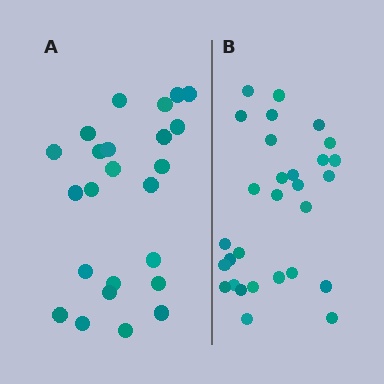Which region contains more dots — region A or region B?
Region B (the right region) has more dots.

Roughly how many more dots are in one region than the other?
Region B has about 5 more dots than region A.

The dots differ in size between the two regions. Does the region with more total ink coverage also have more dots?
No. Region A has more total ink coverage because its dots are larger, but region B actually contains more individual dots. Total area can be misleading — the number of items is what matters here.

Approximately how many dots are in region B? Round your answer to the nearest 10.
About 30 dots. (The exact count is 29, which rounds to 30.)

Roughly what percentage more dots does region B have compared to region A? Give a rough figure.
About 20% more.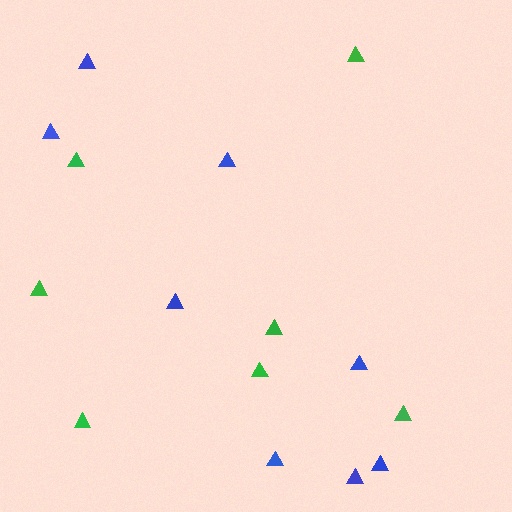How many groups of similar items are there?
There are 2 groups: one group of green triangles (7) and one group of blue triangles (8).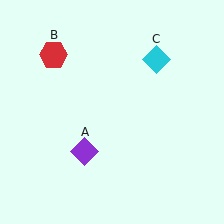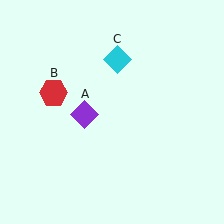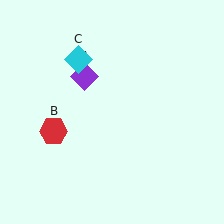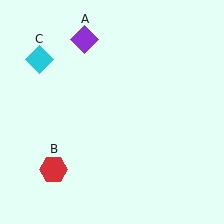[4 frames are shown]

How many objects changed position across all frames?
3 objects changed position: purple diamond (object A), red hexagon (object B), cyan diamond (object C).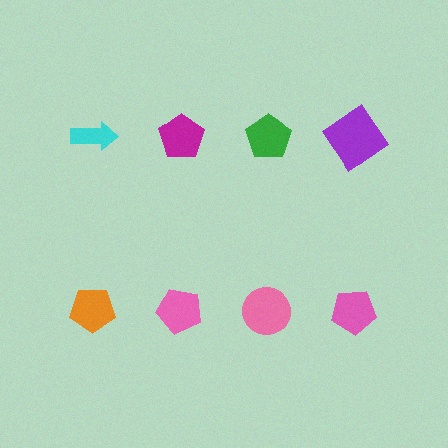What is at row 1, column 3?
A green pentagon.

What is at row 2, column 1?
An orange pentagon.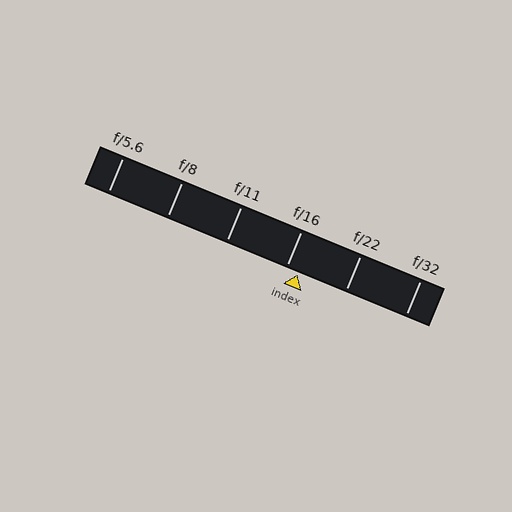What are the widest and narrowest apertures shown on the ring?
The widest aperture shown is f/5.6 and the narrowest is f/32.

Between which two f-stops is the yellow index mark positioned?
The index mark is between f/16 and f/22.